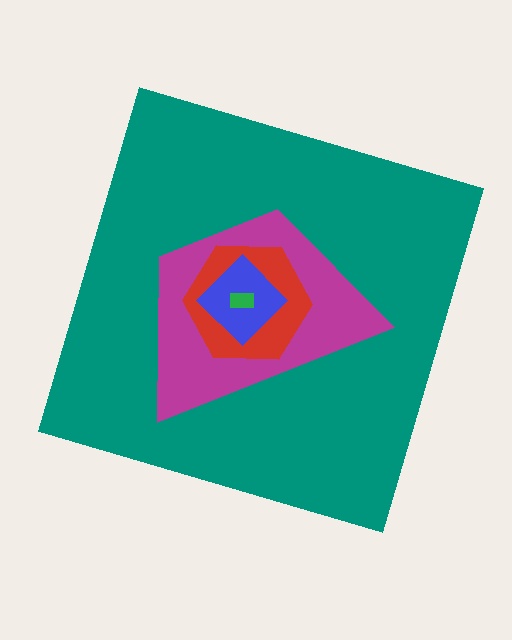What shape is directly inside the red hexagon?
The blue diamond.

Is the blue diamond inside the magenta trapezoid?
Yes.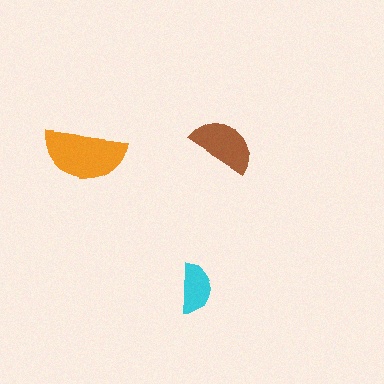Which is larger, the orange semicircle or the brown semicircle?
The orange one.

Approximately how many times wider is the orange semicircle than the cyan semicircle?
About 1.5 times wider.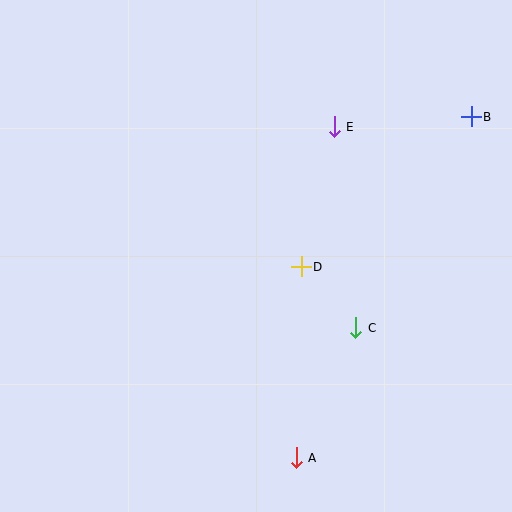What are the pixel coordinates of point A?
Point A is at (296, 458).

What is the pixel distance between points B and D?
The distance between B and D is 227 pixels.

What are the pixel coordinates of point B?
Point B is at (471, 117).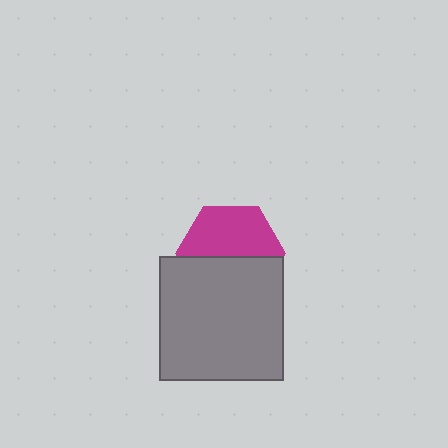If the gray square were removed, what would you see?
You would see the complete magenta hexagon.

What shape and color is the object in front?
The object in front is a gray square.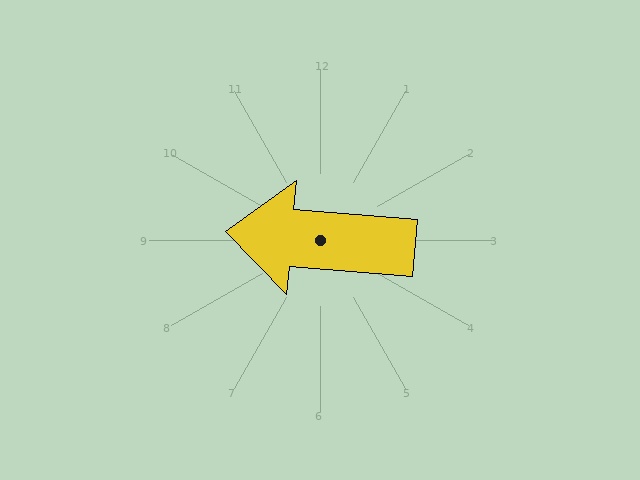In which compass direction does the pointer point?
West.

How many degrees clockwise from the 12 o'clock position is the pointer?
Approximately 275 degrees.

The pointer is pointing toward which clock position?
Roughly 9 o'clock.